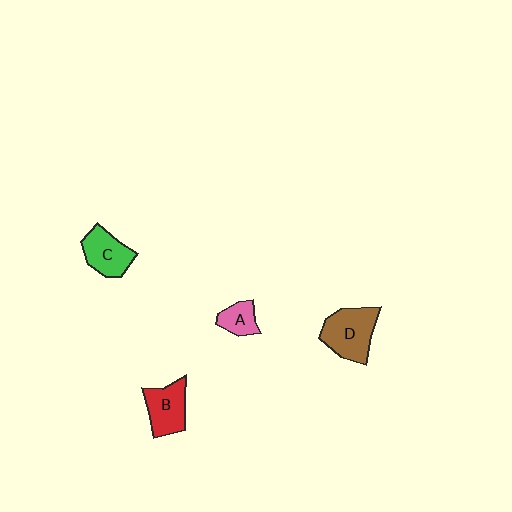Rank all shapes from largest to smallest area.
From largest to smallest: D (brown), B (red), C (green), A (pink).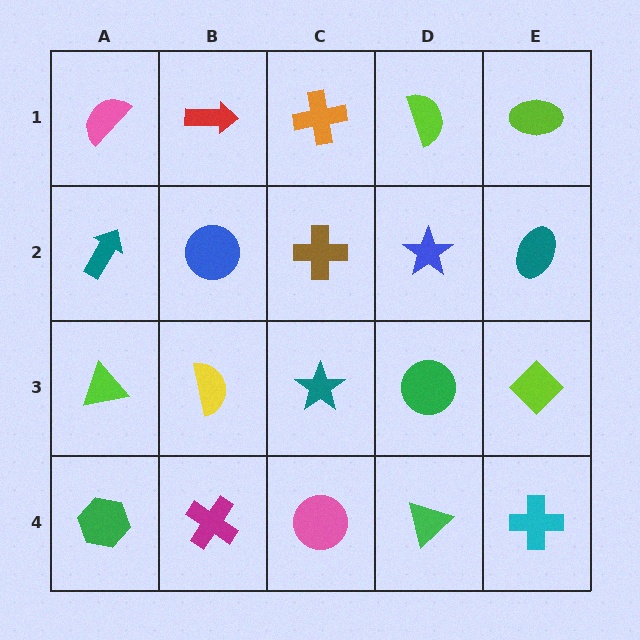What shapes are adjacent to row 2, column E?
A lime ellipse (row 1, column E), a lime diamond (row 3, column E), a blue star (row 2, column D).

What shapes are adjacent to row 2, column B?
A red arrow (row 1, column B), a yellow semicircle (row 3, column B), a teal arrow (row 2, column A), a brown cross (row 2, column C).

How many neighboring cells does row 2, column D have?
4.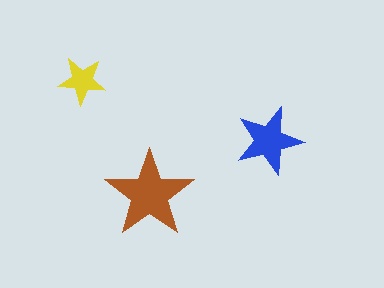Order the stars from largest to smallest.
the brown one, the blue one, the yellow one.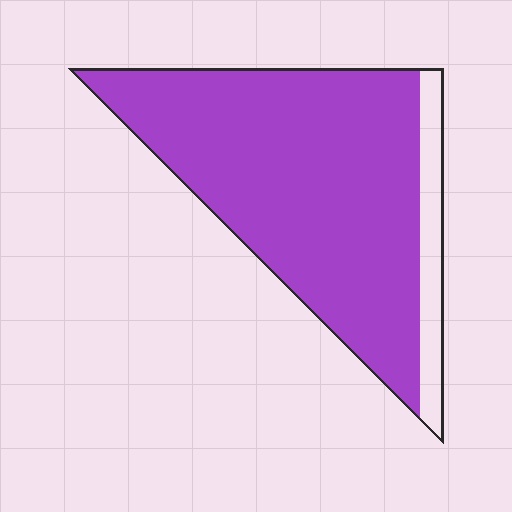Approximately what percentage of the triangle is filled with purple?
Approximately 90%.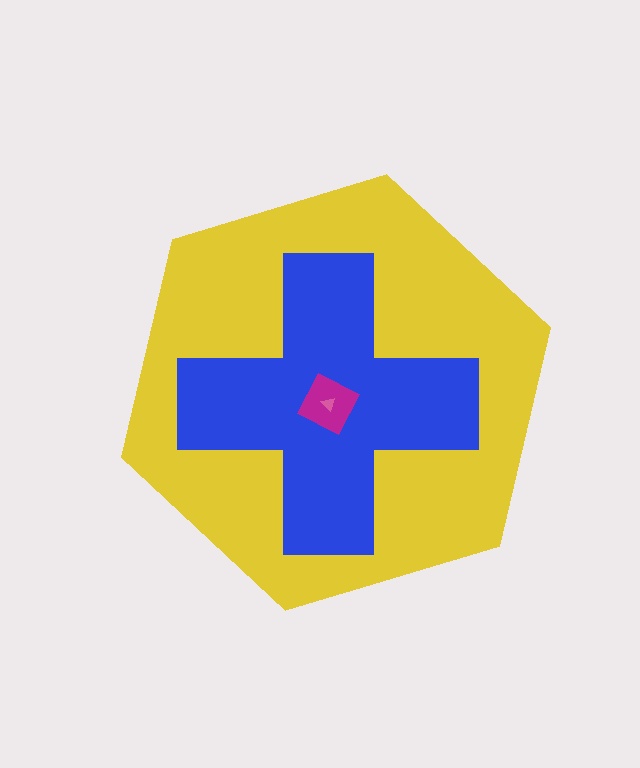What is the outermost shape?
The yellow hexagon.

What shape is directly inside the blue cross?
The magenta diamond.